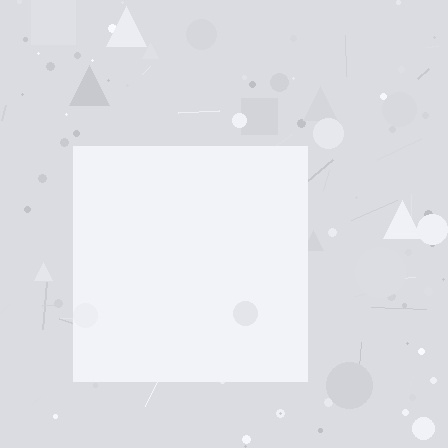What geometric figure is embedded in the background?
A square is embedded in the background.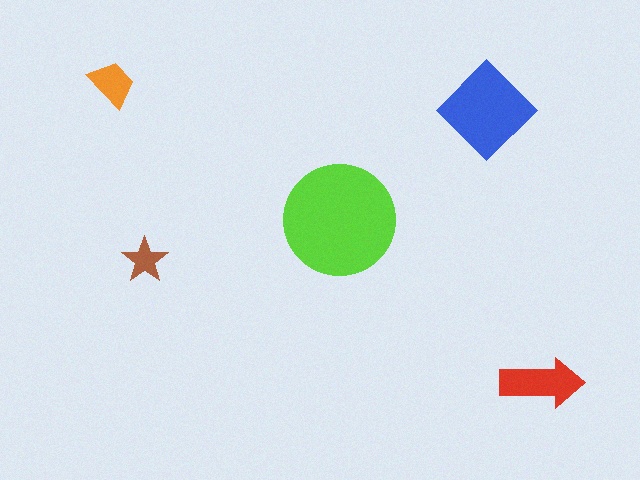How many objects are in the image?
There are 5 objects in the image.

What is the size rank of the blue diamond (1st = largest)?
2nd.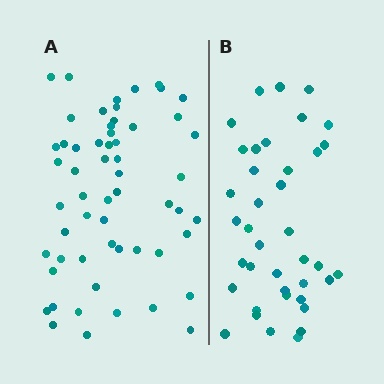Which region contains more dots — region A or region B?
Region A (the left region) has more dots.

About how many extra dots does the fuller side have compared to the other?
Region A has approximately 20 more dots than region B.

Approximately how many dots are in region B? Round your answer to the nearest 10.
About 40 dots. (The exact count is 39, which rounds to 40.)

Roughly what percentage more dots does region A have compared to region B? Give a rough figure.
About 45% more.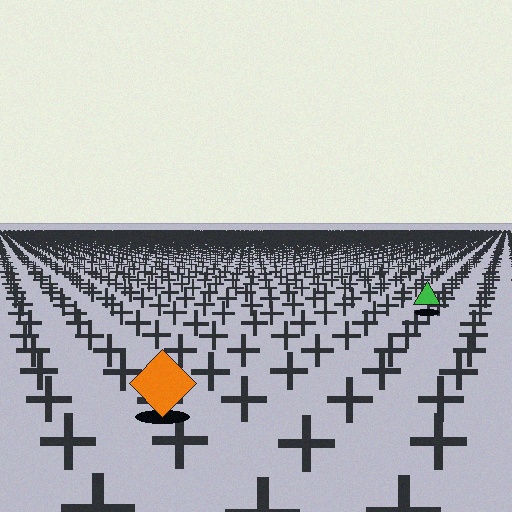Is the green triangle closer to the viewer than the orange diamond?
No. The orange diamond is closer — you can tell from the texture gradient: the ground texture is coarser near it.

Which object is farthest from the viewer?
The green triangle is farthest from the viewer. It appears smaller and the ground texture around it is denser.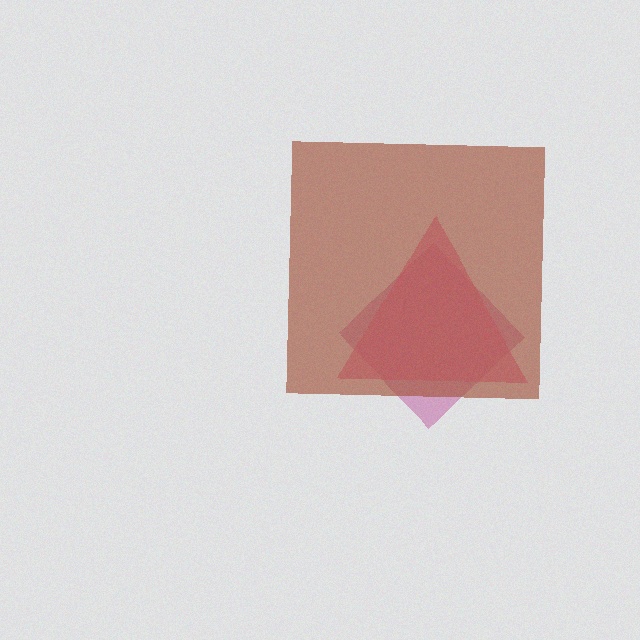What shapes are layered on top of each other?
The layered shapes are: a magenta diamond, a pink triangle, a brown square.